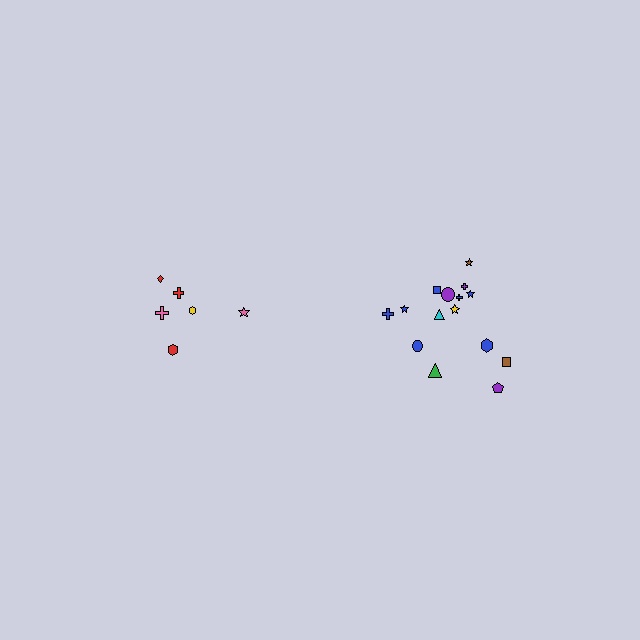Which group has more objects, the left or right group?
The right group.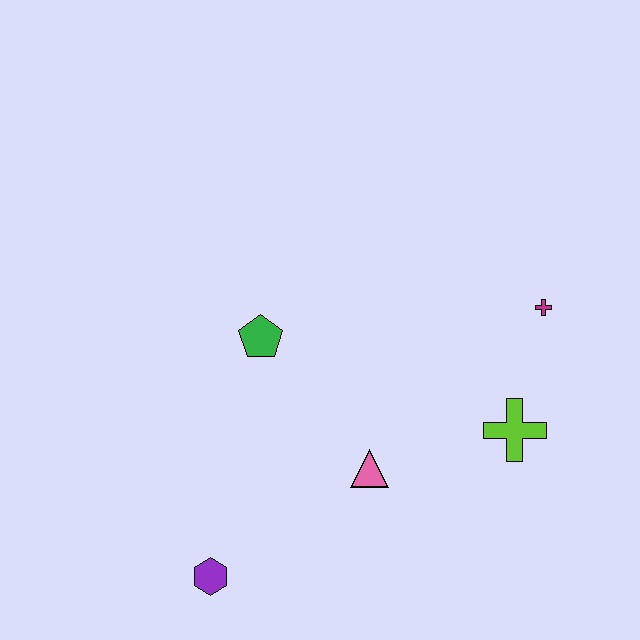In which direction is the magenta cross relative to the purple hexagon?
The magenta cross is to the right of the purple hexagon.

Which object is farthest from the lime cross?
The purple hexagon is farthest from the lime cross.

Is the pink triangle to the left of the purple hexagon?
No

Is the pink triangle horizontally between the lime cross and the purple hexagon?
Yes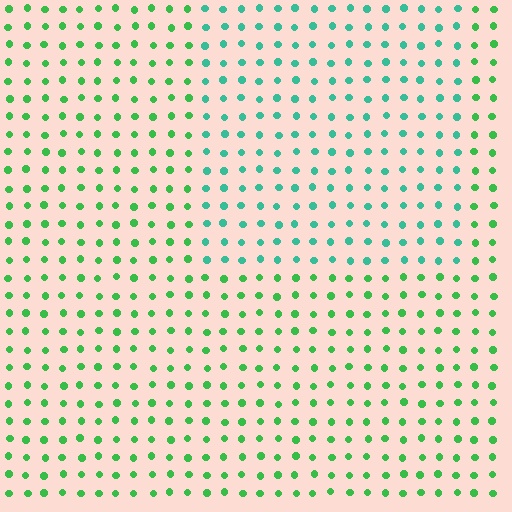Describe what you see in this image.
The image is filled with small green elements in a uniform arrangement. A rectangle-shaped region is visible where the elements are tinted to a slightly different hue, forming a subtle color boundary.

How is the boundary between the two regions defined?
The boundary is defined purely by a slight shift in hue (about 37 degrees). Spacing, size, and orientation are identical on both sides.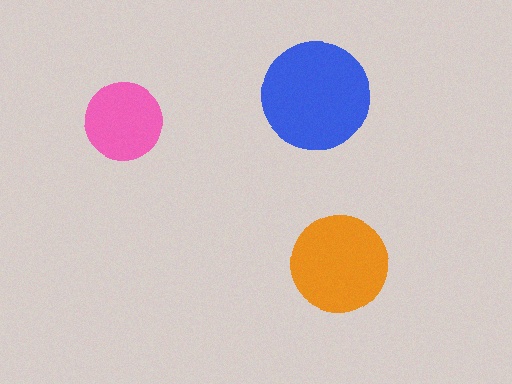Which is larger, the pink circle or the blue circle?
The blue one.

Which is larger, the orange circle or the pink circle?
The orange one.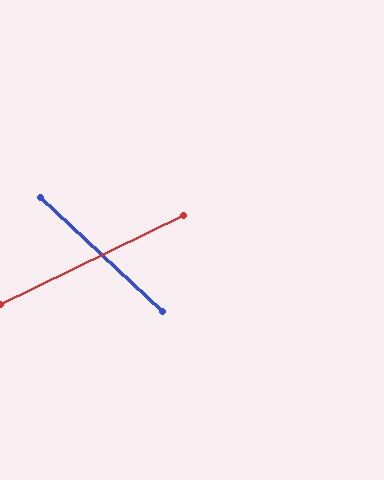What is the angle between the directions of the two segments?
Approximately 69 degrees.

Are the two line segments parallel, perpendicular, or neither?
Neither parallel nor perpendicular — they differ by about 69°.